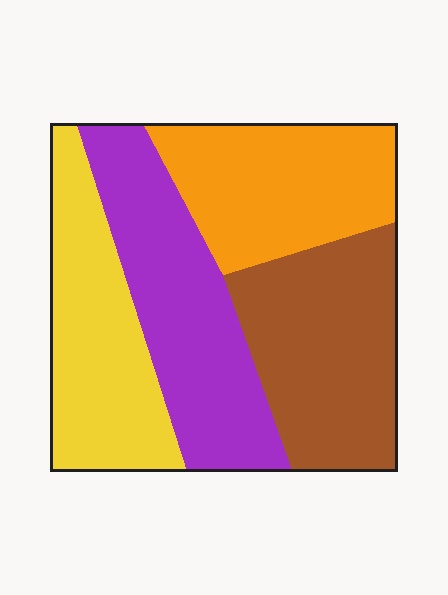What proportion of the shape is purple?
Purple covers roughly 25% of the shape.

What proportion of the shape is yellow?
Yellow takes up about one quarter (1/4) of the shape.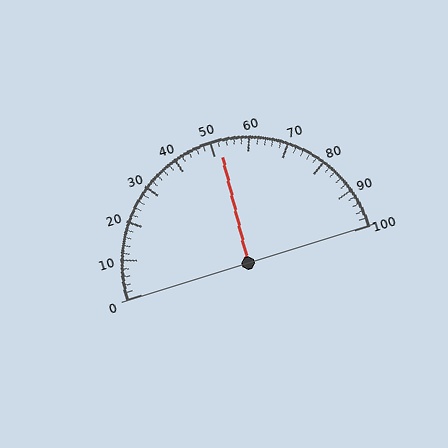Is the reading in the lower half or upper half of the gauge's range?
The reading is in the upper half of the range (0 to 100).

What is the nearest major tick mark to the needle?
The nearest major tick mark is 50.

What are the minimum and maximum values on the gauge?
The gauge ranges from 0 to 100.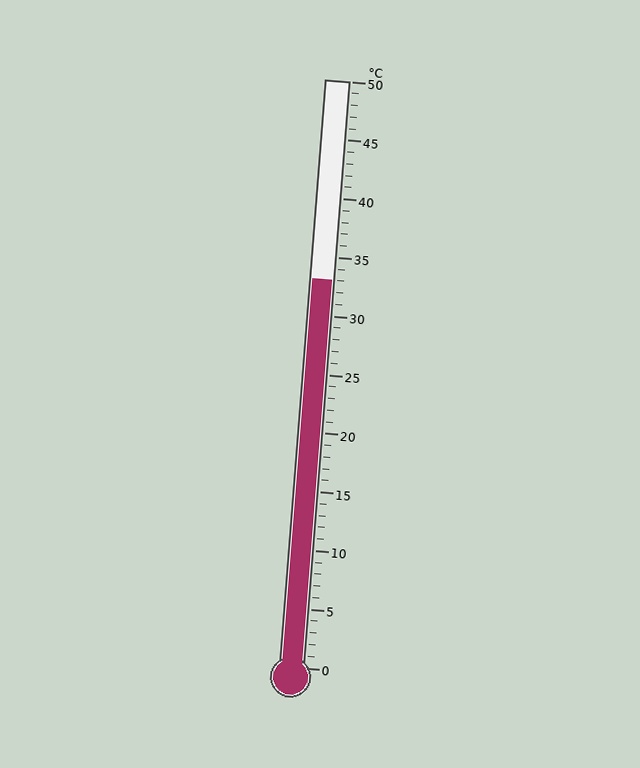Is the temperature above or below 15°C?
The temperature is above 15°C.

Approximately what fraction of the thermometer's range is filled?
The thermometer is filled to approximately 65% of its range.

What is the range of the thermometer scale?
The thermometer scale ranges from 0°C to 50°C.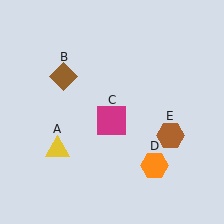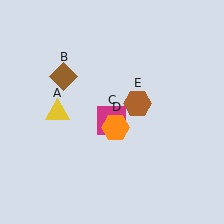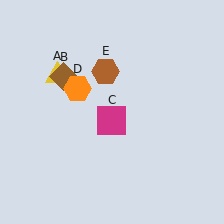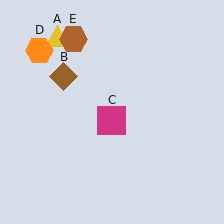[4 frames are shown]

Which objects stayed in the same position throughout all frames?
Brown diamond (object B) and magenta square (object C) remained stationary.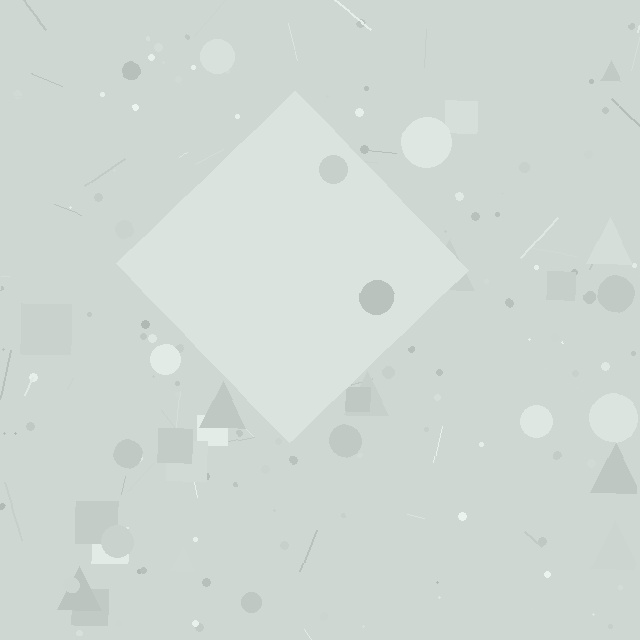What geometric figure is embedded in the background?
A diamond is embedded in the background.